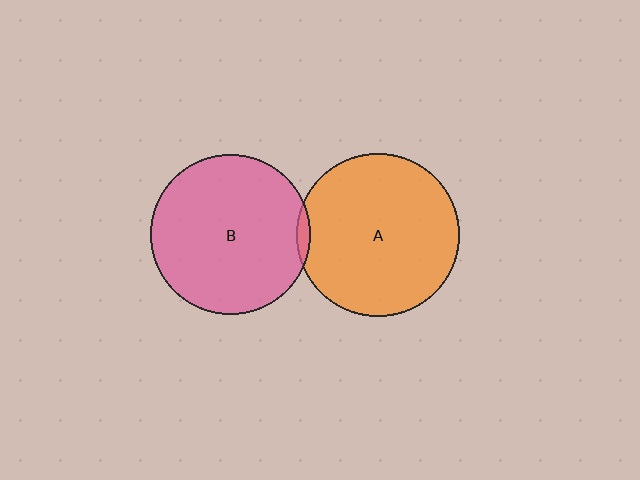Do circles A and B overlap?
Yes.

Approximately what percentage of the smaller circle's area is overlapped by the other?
Approximately 5%.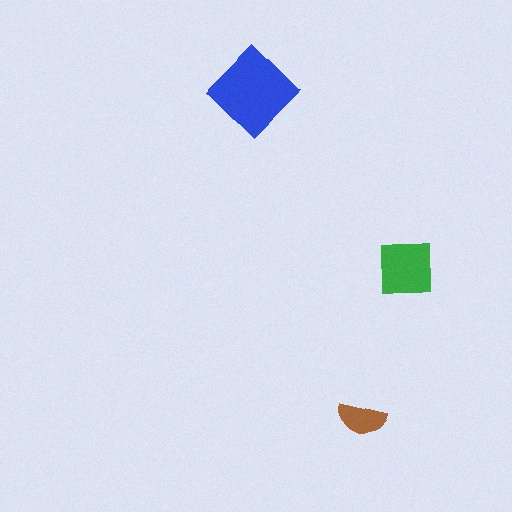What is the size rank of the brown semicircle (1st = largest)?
3rd.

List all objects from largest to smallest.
The blue diamond, the green square, the brown semicircle.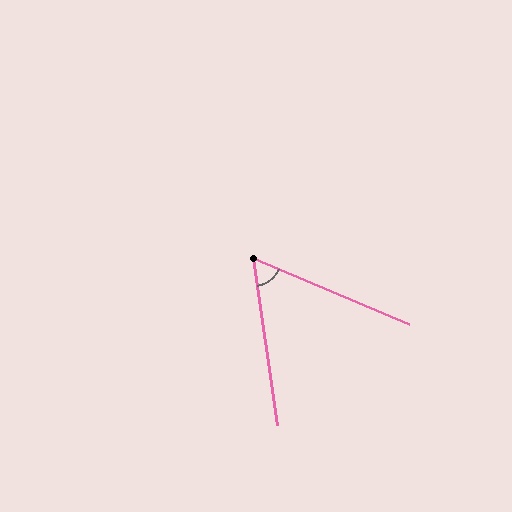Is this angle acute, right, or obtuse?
It is acute.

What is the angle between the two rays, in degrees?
Approximately 59 degrees.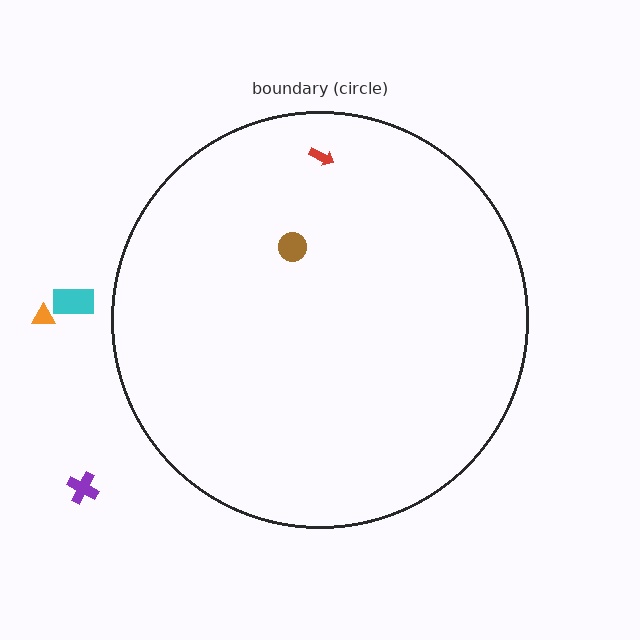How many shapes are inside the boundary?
2 inside, 3 outside.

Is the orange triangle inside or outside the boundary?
Outside.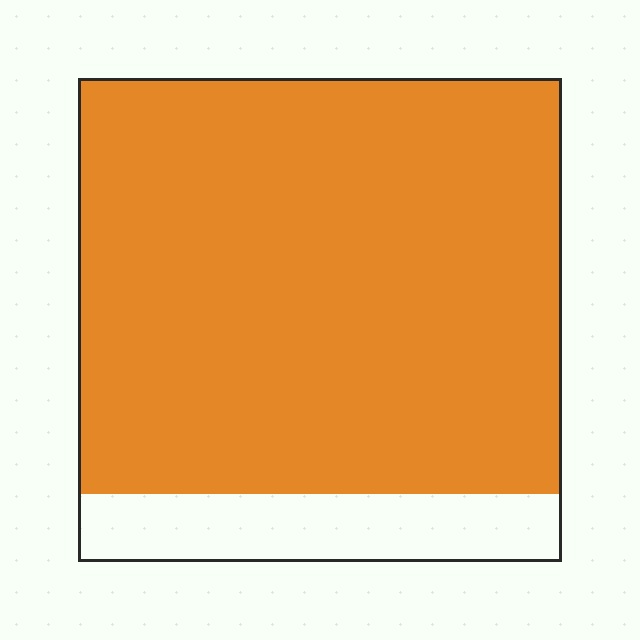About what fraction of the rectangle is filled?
About seven eighths (7/8).